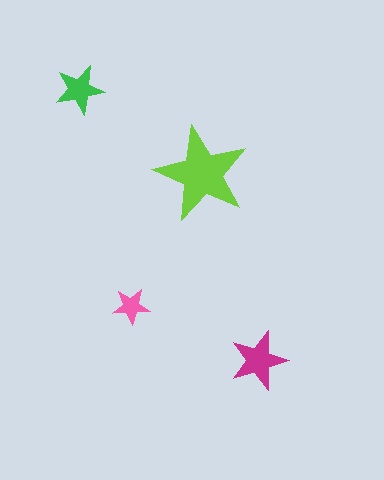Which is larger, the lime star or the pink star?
The lime one.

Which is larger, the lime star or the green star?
The lime one.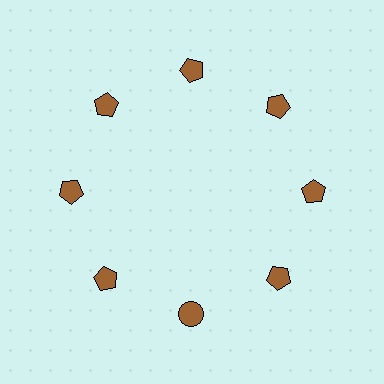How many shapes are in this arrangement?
There are 8 shapes arranged in a ring pattern.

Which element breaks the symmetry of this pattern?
The brown circle at roughly the 6 o'clock position breaks the symmetry. All other shapes are brown pentagons.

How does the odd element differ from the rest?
It has a different shape: circle instead of pentagon.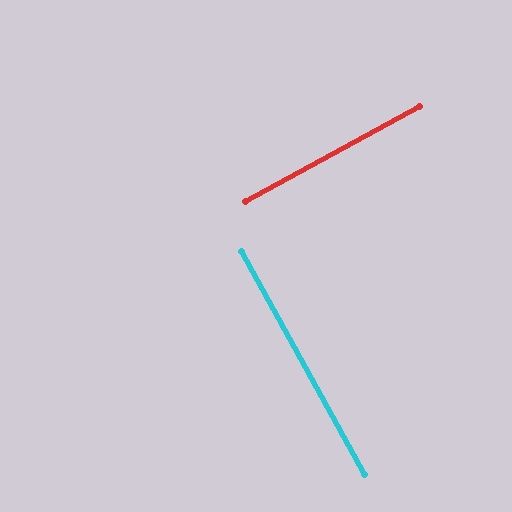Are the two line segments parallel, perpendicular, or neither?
Perpendicular — they meet at approximately 90°.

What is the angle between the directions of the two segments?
Approximately 90 degrees.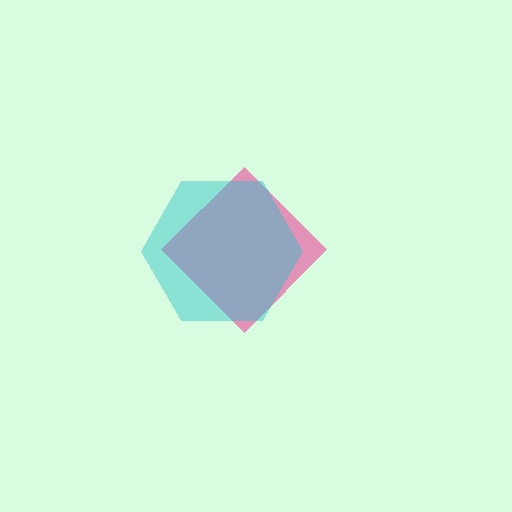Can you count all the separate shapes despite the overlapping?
Yes, there are 2 separate shapes.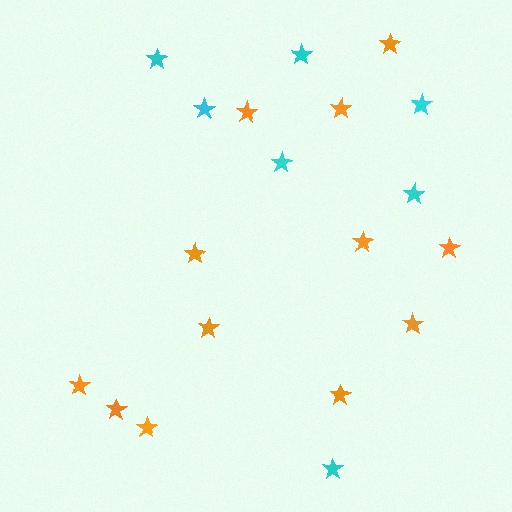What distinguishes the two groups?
There are 2 groups: one group of cyan stars (7) and one group of orange stars (12).